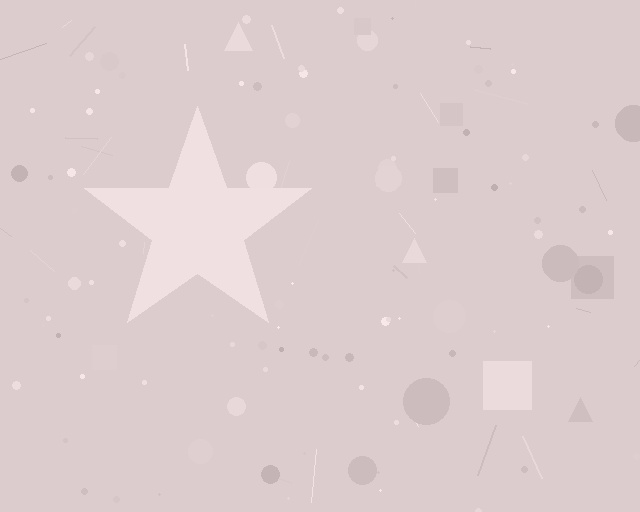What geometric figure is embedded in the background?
A star is embedded in the background.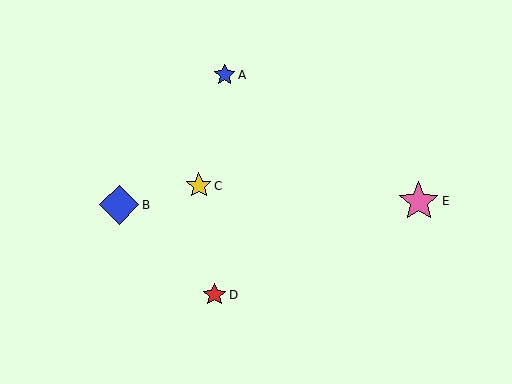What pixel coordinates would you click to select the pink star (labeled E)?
Click at (419, 201) to select the pink star E.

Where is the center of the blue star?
The center of the blue star is at (225, 75).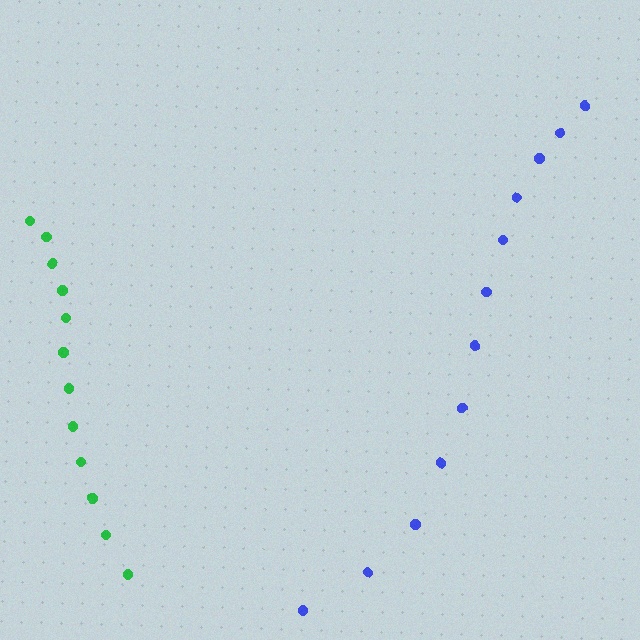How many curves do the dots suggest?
There are 2 distinct paths.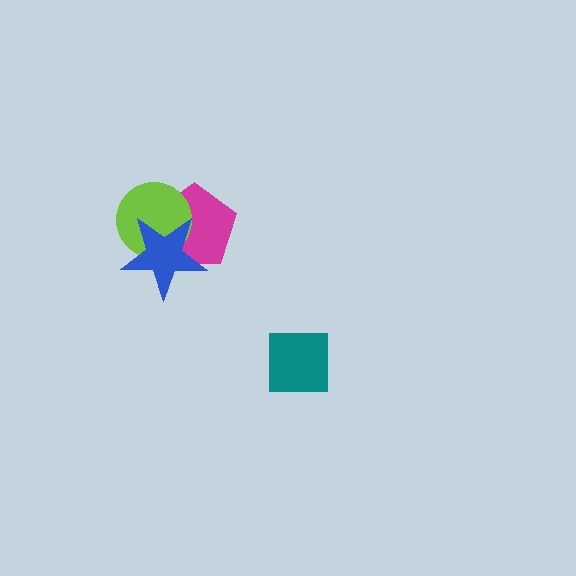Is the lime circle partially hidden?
Yes, it is partially covered by another shape.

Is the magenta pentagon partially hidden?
Yes, it is partially covered by another shape.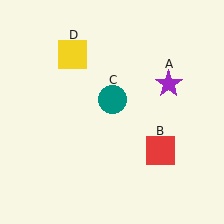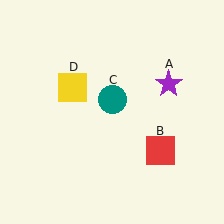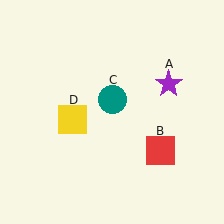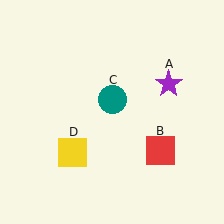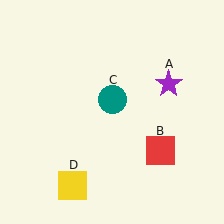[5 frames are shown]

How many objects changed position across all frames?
1 object changed position: yellow square (object D).